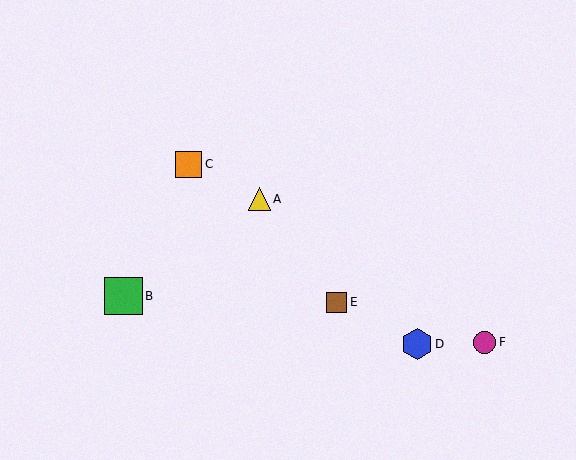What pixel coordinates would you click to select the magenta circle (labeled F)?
Click at (485, 342) to select the magenta circle F.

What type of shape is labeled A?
Shape A is a yellow triangle.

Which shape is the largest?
The green square (labeled B) is the largest.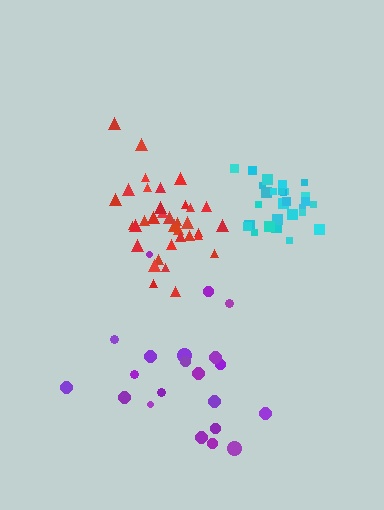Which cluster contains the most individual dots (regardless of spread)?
Red (35).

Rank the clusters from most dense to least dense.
cyan, red, purple.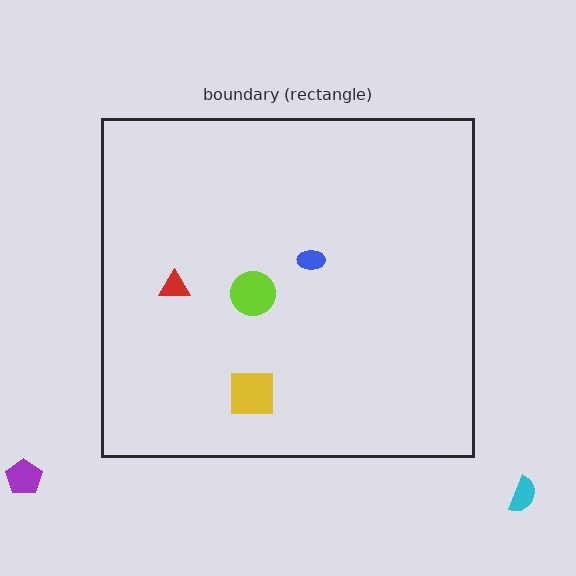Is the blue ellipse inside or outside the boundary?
Inside.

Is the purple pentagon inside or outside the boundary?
Outside.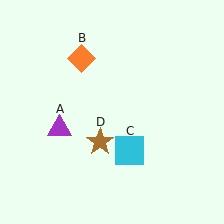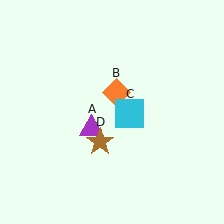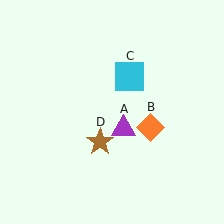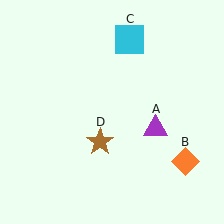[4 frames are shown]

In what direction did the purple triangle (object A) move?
The purple triangle (object A) moved right.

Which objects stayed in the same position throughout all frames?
Brown star (object D) remained stationary.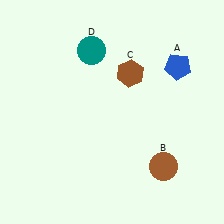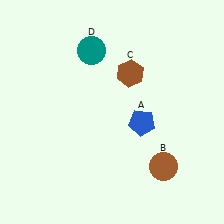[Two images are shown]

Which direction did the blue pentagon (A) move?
The blue pentagon (A) moved down.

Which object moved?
The blue pentagon (A) moved down.